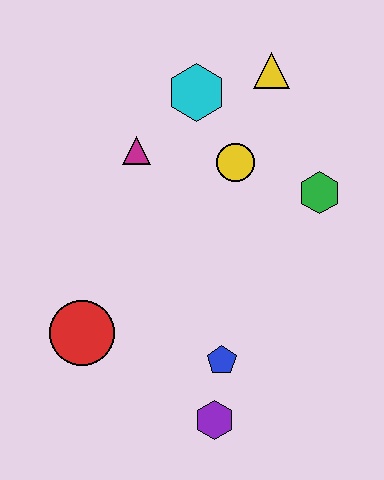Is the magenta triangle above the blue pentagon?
Yes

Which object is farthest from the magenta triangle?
The purple hexagon is farthest from the magenta triangle.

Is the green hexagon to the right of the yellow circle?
Yes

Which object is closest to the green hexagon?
The yellow circle is closest to the green hexagon.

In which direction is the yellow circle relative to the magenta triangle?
The yellow circle is to the right of the magenta triangle.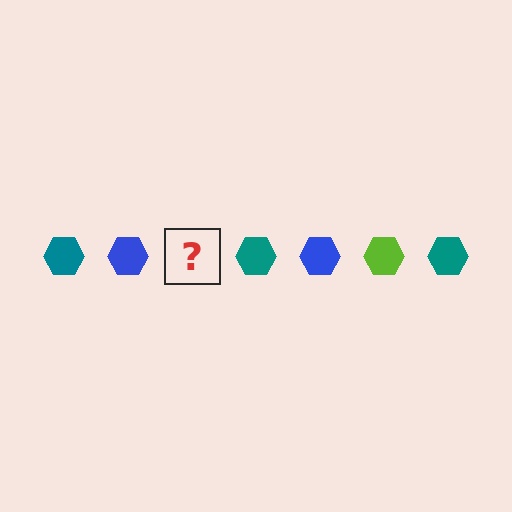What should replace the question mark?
The question mark should be replaced with a lime hexagon.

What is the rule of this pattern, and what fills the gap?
The rule is that the pattern cycles through teal, blue, lime hexagons. The gap should be filled with a lime hexagon.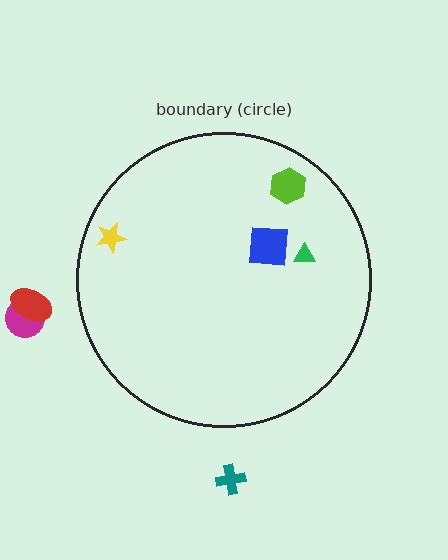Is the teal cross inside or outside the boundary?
Outside.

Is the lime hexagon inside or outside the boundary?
Inside.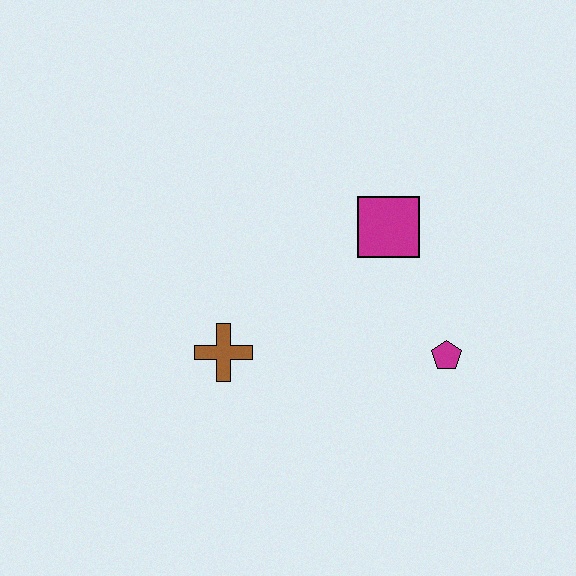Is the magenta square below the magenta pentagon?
No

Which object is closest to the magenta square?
The magenta pentagon is closest to the magenta square.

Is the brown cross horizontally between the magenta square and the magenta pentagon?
No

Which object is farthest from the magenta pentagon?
The brown cross is farthest from the magenta pentagon.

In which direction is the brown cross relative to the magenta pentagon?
The brown cross is to the left of the magenta pentagon.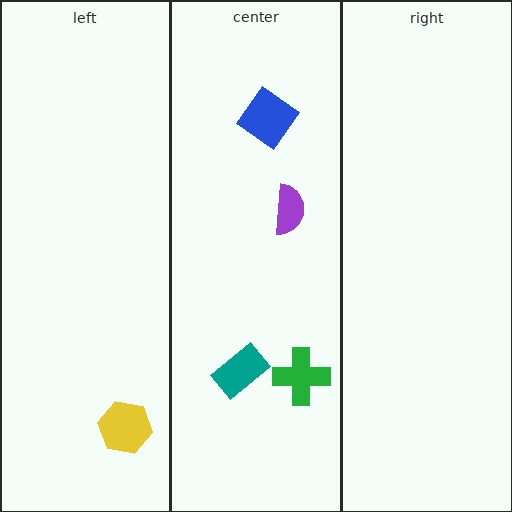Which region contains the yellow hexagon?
The left region.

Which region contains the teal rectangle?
The center region.